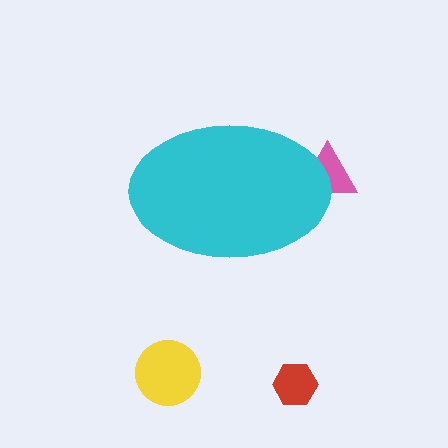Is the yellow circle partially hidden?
No, the yellow circle is fully visible.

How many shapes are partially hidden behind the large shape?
1 shape is partially hidden.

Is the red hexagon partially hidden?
No, the red hexagon is fully visible.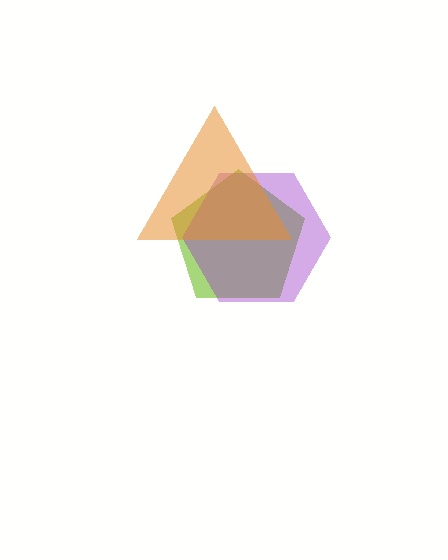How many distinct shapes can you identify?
There are 3 distinct shapes: a lime pentagon, a purple hexagon, an orange triangle.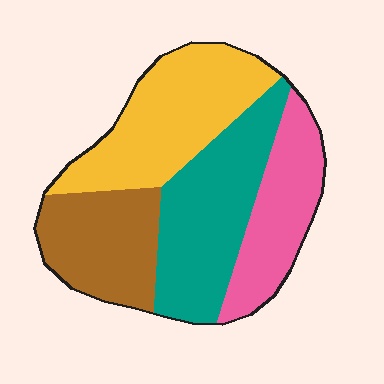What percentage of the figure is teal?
Teal covers around 30% of the figure.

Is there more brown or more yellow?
Yellow.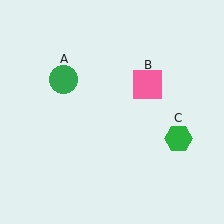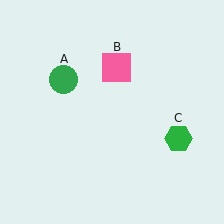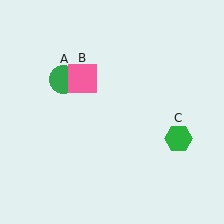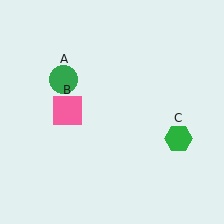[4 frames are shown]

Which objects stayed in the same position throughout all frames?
Green circle (object A) and green hexagon (object C) remained stationary.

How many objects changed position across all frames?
1 object changed position: pink square (object B).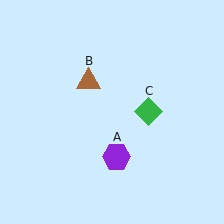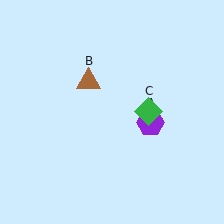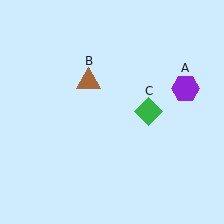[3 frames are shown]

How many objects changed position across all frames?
1 object changed position: purple hexagon (object A).